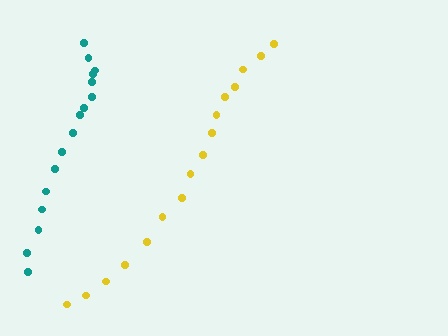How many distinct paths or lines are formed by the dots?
There are 2 distinct paths.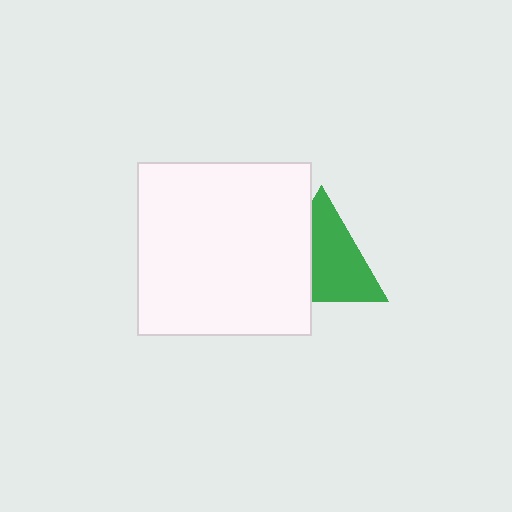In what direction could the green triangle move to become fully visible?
The green triangle could move right. That would shift it out from behind the white square entirely.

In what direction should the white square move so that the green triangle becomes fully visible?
The white square should move left. That is the shortest direction to clear the overlap and leave the green triangle fully visible.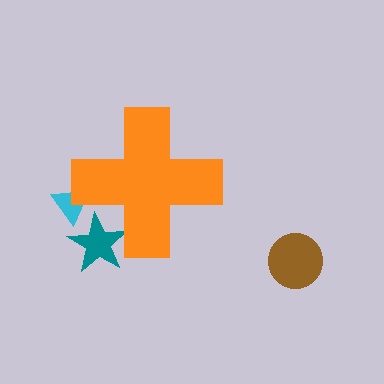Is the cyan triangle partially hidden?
Yes, the cyan triangle is partially hidden behind the orange cross.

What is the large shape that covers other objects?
An orange cross.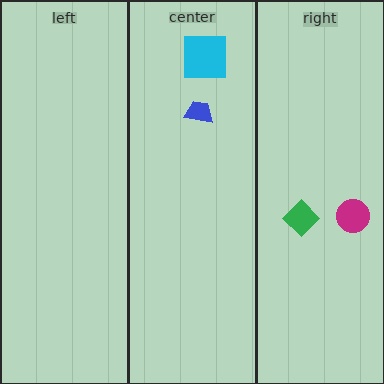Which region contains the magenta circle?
The right region.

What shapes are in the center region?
The cyan square, the blue trapezoid.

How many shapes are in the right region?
2.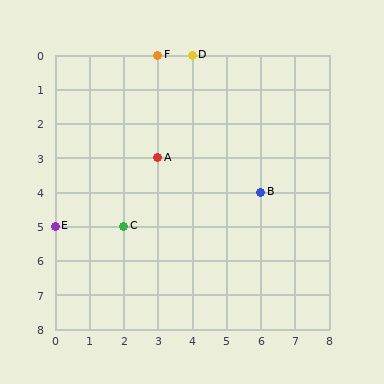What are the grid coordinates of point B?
Point B is at grid coordinates (6, 4).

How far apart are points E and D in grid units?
Points E and D are 4 columns and 5 rows apart (about 6.4 grid units diagonally).